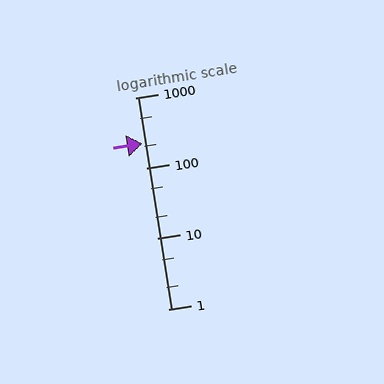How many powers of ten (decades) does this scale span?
The scale spans 3 decades, from 1 to 1000.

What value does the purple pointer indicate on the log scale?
The pointer indicates approximately 220.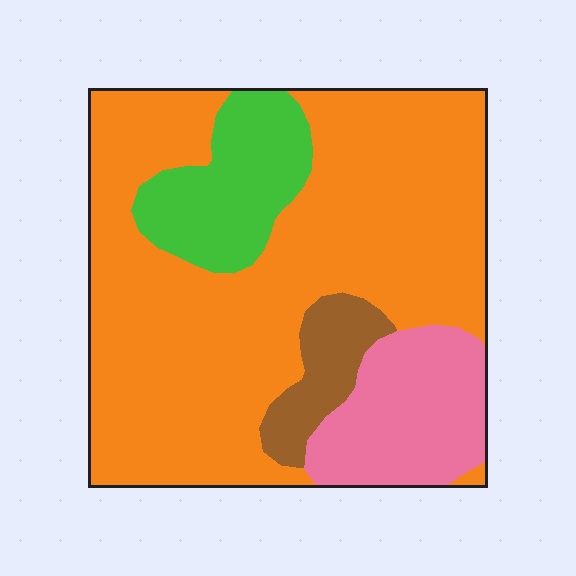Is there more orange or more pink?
Orange.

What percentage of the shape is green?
Green takes up about one eighth (1/8) of the shape.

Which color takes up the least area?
Brown, at roughly 5%.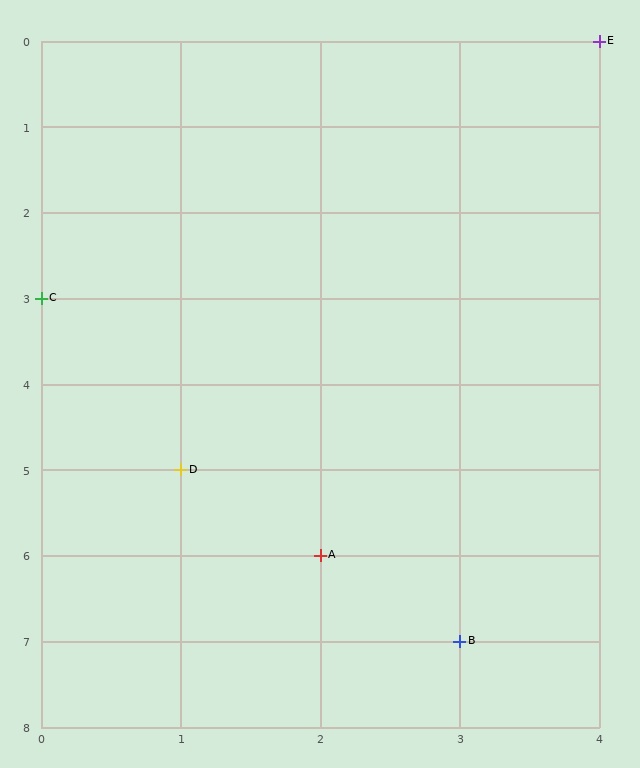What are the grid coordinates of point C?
Point C is at grid coordinates (0, 3).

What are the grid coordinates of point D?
Point D is at grid coordinates (1, 5).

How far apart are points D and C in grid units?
Points D and C are 1 column and 2 rows apart (about 2.2 grid units diagonally).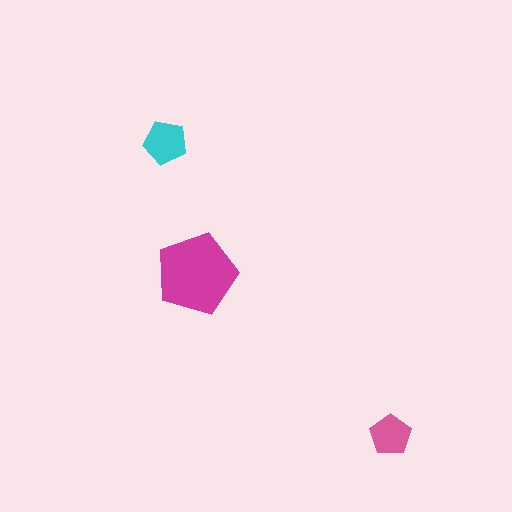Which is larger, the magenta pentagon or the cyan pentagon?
The magenta one.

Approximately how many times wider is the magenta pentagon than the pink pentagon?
About 2 times wider.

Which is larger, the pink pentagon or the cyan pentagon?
The cyan one.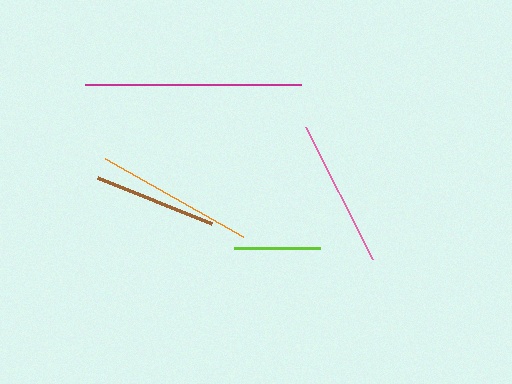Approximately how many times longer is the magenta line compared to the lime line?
The magenta line is approximately 2.5 times the length of the lime line.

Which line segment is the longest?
The magenta line is the longest at approximately 215 pixels.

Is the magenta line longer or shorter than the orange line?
The magenta line is longer than the orange line.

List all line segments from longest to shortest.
From longest to shortest: magenta, orange, pink, brown, lime.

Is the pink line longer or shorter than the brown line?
The pink line is longer than the brown line.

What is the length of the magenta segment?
The magenta segment is approximately 215 pixels long.